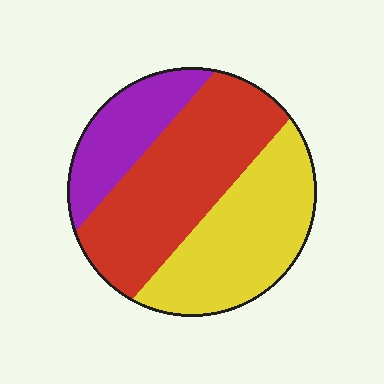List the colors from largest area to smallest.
From largest to smallest: red, yellow, purple.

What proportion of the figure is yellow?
Yellow covers about 35% of the figure.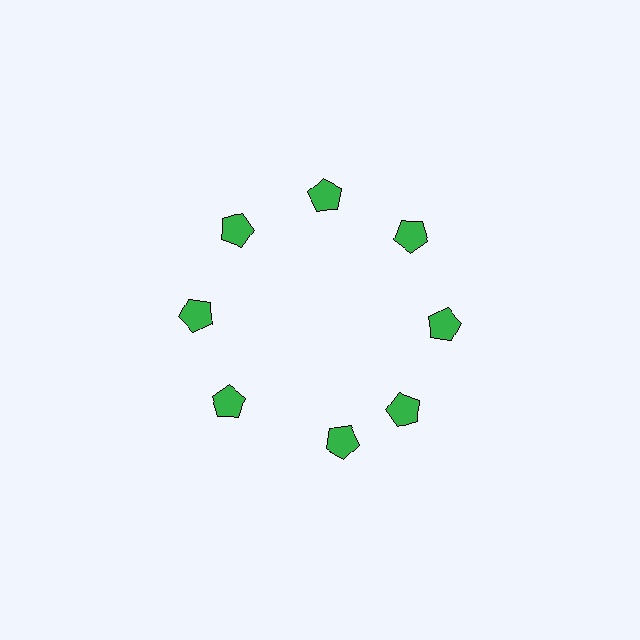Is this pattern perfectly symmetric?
No. The 8 green pentagons are arranged in a ring, but one element near the 6 o'clock position is rotated out of alignment along the ring, breaking the 8-fold rotational symmetry.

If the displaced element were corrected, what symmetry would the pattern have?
It would have 8-fold rotational symmetry — the pattern would map onto itself every 45 degrees.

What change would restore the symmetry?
The symmetry would be restored by rotating it back into even spacing with its neighbors so that all 8 pentagons sit at equal angles and equal distance from the center.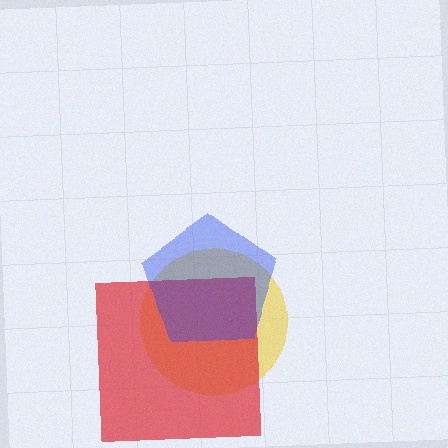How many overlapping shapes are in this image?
There are 3 overlapping shapes in the image.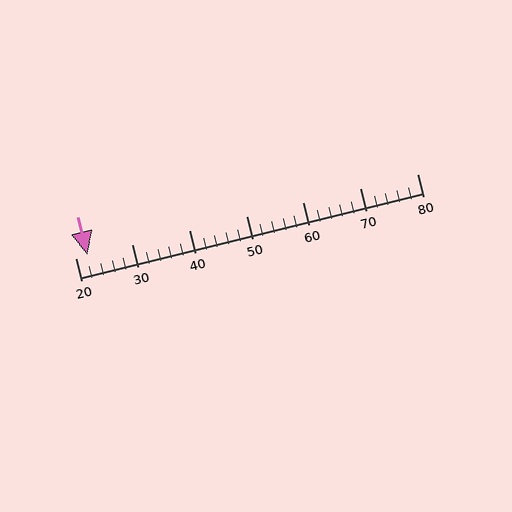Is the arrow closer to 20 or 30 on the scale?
The arrow is closer to 20.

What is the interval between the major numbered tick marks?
The major tick marks are spaced 10 units apart.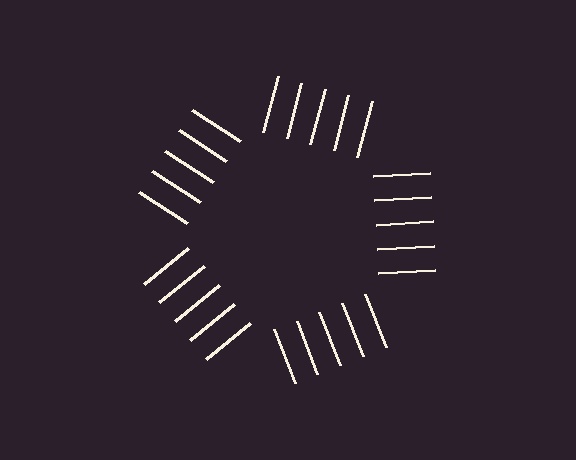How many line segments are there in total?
25 — 5 along each of the 5 edges.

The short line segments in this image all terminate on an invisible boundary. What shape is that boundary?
An illusory pentagon — the line segments terminate on its edges but no continuous stroke is drawn.